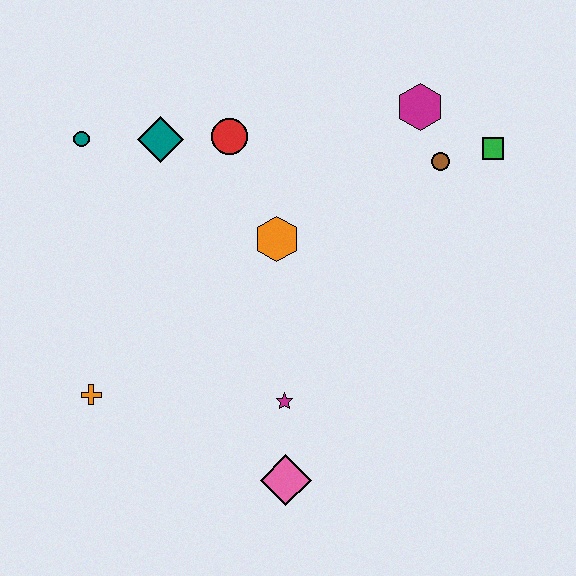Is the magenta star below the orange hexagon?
Yes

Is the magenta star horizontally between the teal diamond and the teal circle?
No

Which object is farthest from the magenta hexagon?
The orange cross is farthest from the magenta hexagon.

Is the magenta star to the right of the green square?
No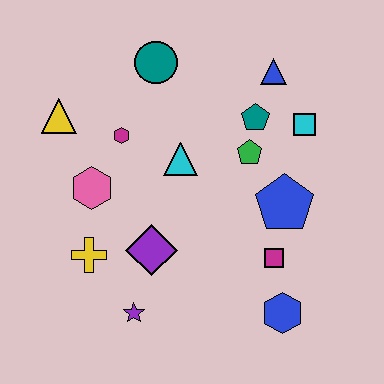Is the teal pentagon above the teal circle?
No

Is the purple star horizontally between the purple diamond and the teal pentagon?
No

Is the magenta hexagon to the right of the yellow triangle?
Yes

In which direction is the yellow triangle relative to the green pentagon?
The yellow triangle is to the left of the green pentagon.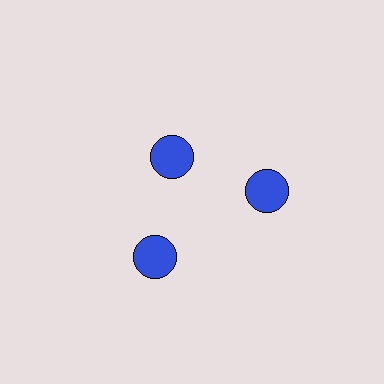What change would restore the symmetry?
The symmetry would be restored by moving it outward, back onto the ring so that all 3 circles sit at equal angles and equal distance from the center.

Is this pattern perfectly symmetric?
No. The 3 blue circles are arranged in a ring, but one element near the 11 o'clock position is pulled inward toward the center, breaking the 3-fold rotational symmetry.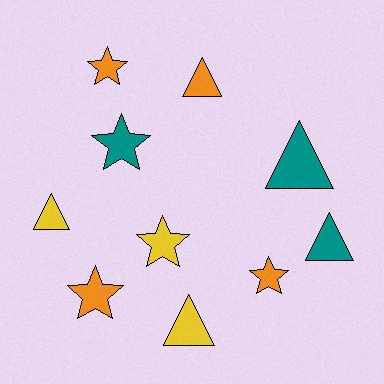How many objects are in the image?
There are 10 objects.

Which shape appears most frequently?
Triangle, with 5 objects.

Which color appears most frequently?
Orange, with 4 objects.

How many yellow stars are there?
There is 1 yellow star.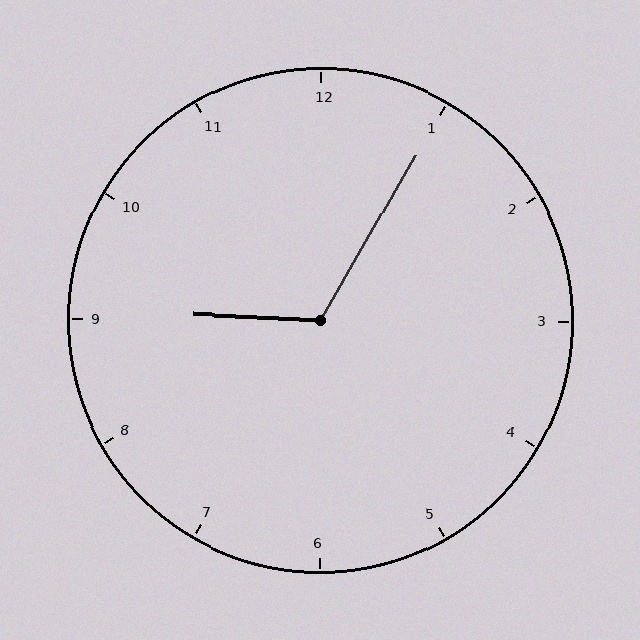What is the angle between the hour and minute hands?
Approximately 118 degrees.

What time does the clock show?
9:05.